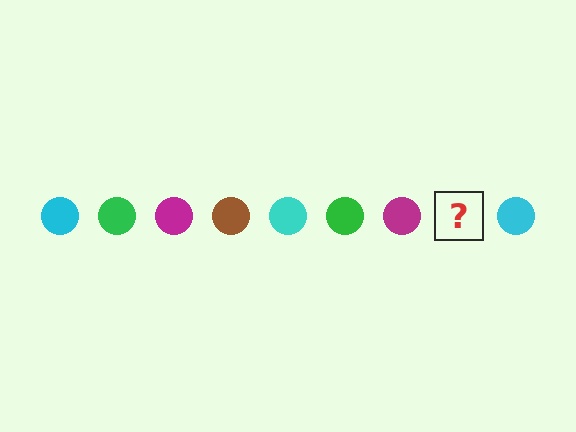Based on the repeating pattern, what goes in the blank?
The blank should be a brown circle.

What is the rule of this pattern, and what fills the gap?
The rule is that the pattern cycles through cyan, green, magenta, brown circles. The gap should be filled with a brown circle.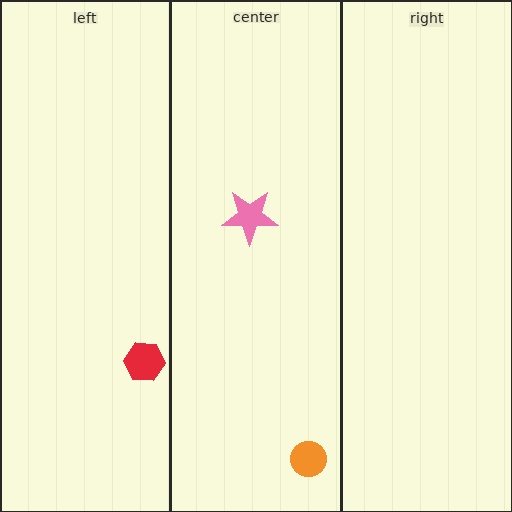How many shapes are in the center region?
2.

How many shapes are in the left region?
1.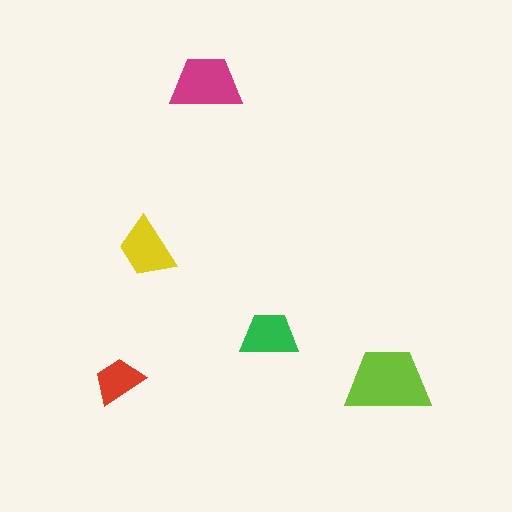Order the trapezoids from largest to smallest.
the lime one, the magenta one, the yellow one, the green one, the red one.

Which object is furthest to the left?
The red trapezoid is leftmost.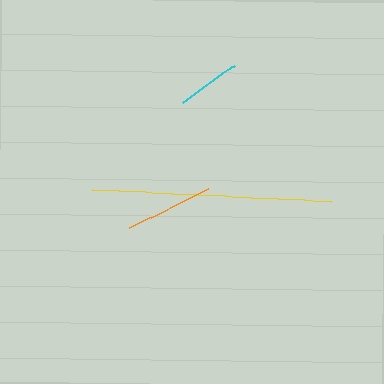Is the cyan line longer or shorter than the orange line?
The orange line is longer than the cyan line.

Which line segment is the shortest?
The cyan line is the shortest at approximately 64 pixels.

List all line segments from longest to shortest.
From longest to shortest: yellow, orange, cyan.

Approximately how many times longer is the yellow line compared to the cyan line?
The yellow line is approximately 3.7 times the length of the cyan line.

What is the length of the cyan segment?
The cyan segment is approximately 64 pixels long.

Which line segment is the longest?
The yellow line is the longest at approximately 239 pixels.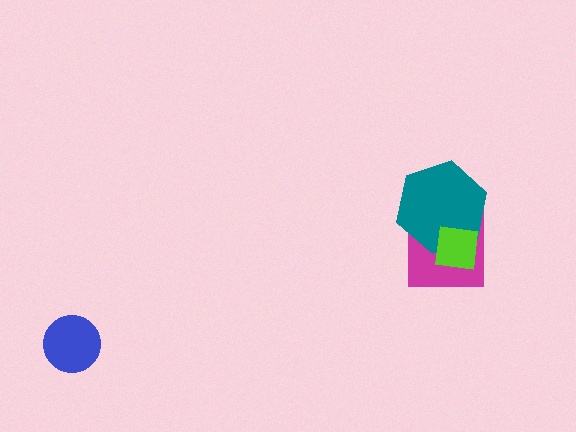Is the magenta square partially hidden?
Yes, it is partially covered by another shape.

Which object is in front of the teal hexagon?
The lime square is in front of the teal hexagon.